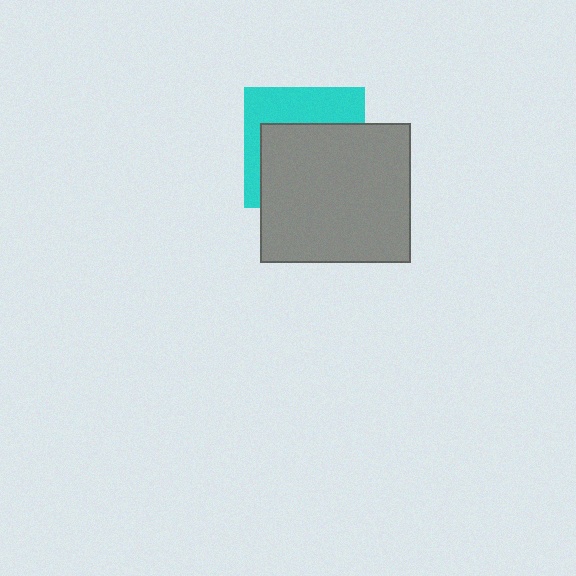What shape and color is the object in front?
The object in front is a gray rectangle.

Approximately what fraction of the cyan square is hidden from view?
Roughly 61% of the cyan square is hidden behind the gray rectangle.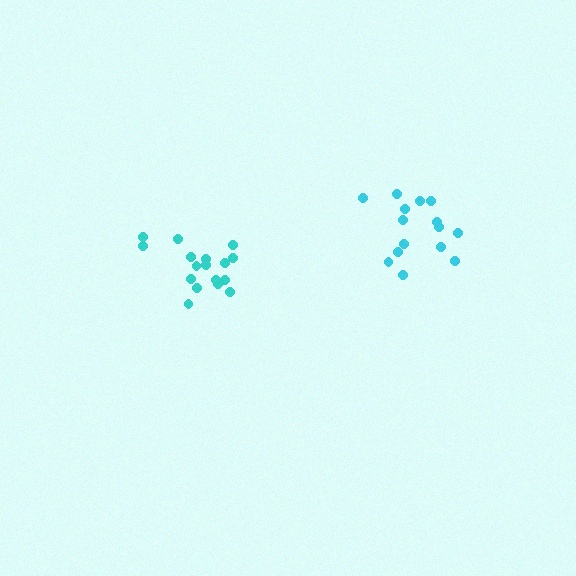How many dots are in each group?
Group 1: 15 dots, Group 2: 17 dots (32 total).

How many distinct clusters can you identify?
There are 2 distinct clusters.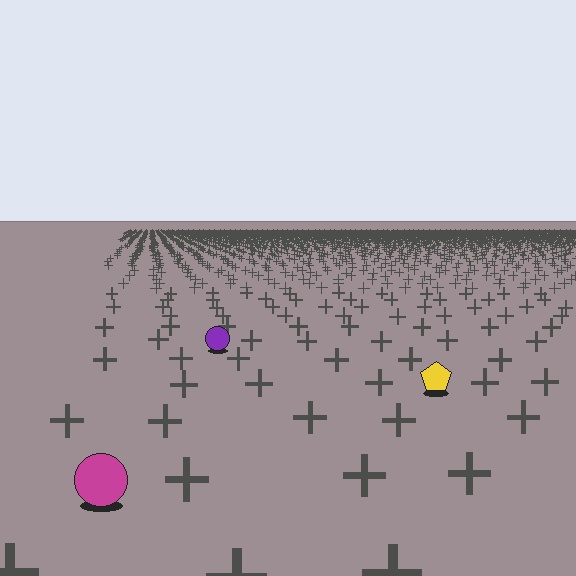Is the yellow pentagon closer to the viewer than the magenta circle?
No. The magenta circle is closer — you can tell from the texture gradient: the ground texture is coarser near it.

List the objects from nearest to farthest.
From nearest to farthest: the magenta circle, the yellow pentagon, the purple circle.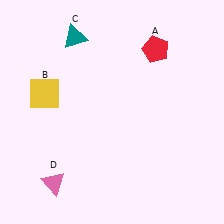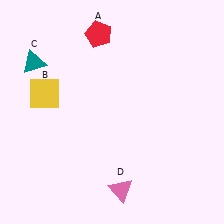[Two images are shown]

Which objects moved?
The objects that moved are: the red pentagon (A), the teal triangle (C), the pink triangle (D).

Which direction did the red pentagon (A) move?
The red pentagon (A) moved left.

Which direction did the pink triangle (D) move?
The pink triangle (D) moved right.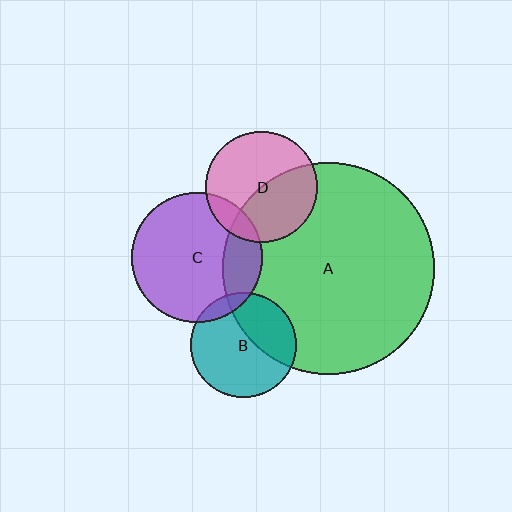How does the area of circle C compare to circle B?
Approximately 1.5 times.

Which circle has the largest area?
Circle A (green).